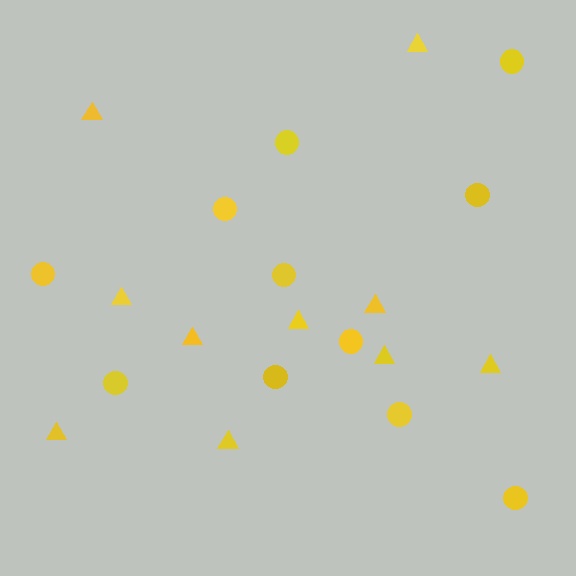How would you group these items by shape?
There are 2 groups: one group of triangles (10) and one group of circles (11).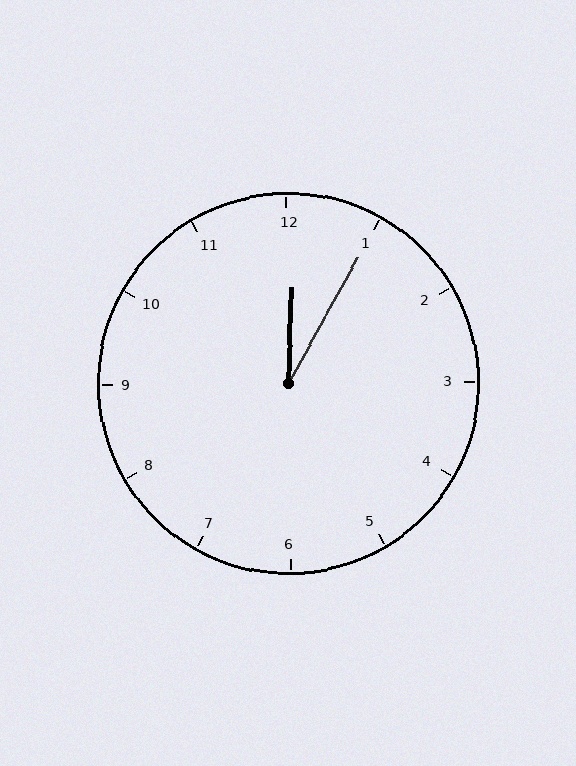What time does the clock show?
12:05.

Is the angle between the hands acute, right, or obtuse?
It is acute.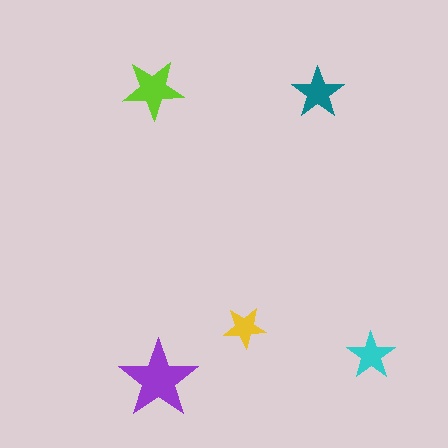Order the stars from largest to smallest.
the purple one, the lime one, the teal one, the cyan one, the yellow one.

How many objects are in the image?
There are 5 objects in the image.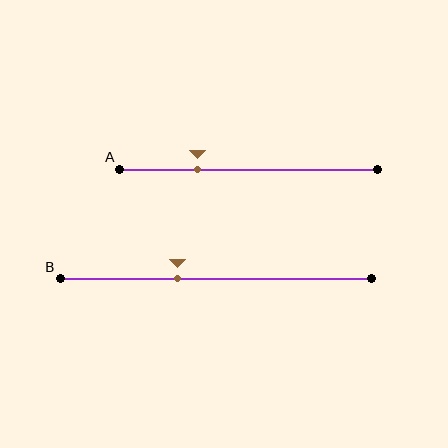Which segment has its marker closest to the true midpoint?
Segment B has its marker closest to the true midpoint.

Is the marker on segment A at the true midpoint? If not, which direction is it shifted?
No, the marker on segment A is shifted to the left by about 20% of the segment length.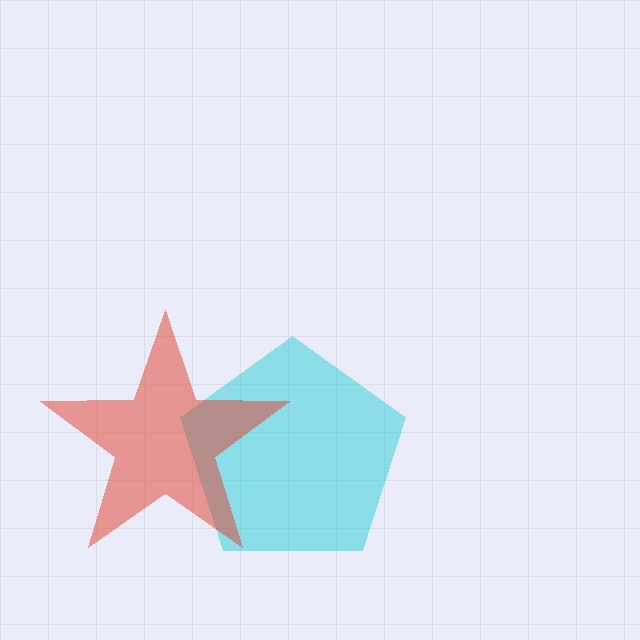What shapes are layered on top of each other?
The layered shapes are: a cyan pentagon, a red star.